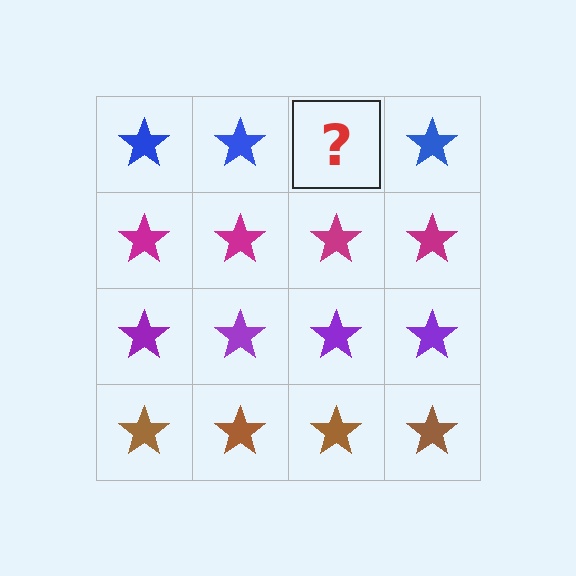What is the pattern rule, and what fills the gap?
The rule is that each row has a consistent color. The gap should be filled with a blue star.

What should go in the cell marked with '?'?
The missing cell should contain a blue star.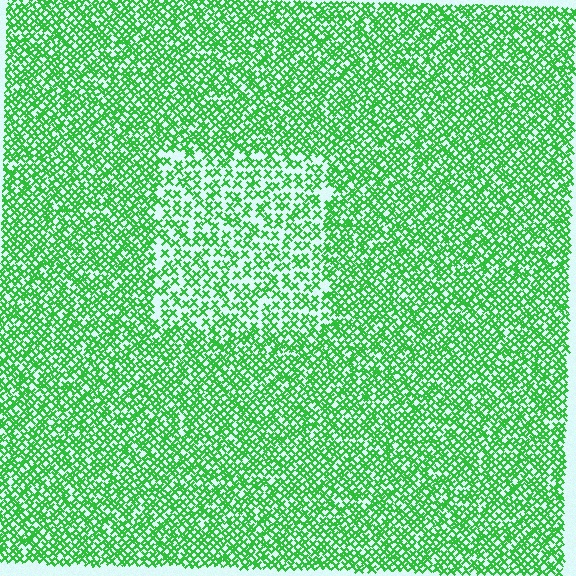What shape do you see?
I see a rectangle.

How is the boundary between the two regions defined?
The boundary is defined by a change in element density (approximately 1.7x ratio). All elements are the same color, size, and shape.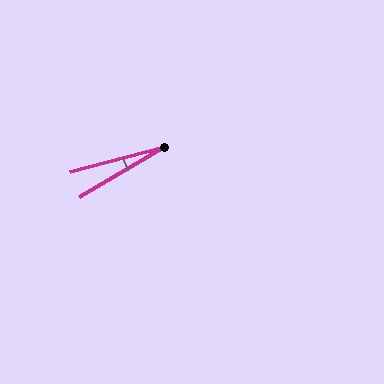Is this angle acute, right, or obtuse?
It is acute.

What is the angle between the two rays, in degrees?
Approximately 15 degrees.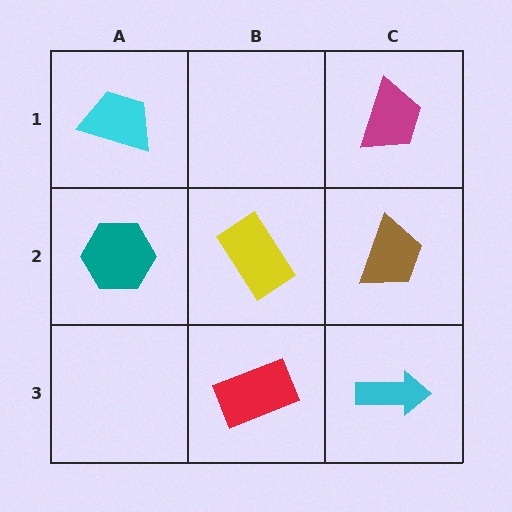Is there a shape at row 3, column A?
No, that cell is empty.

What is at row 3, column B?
A red rectangle.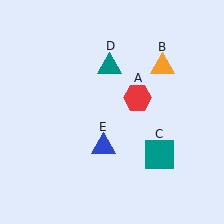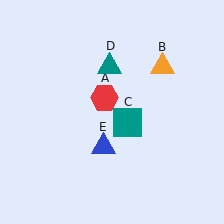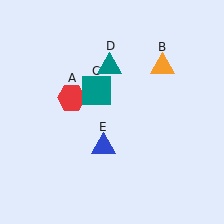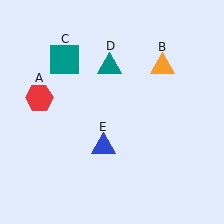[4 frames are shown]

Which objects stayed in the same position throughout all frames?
Orange triangle (object B) and teal triangle (object D) and blue triangle (object E) remained stationary.